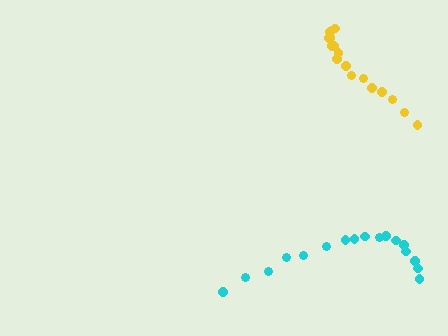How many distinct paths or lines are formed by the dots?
There are 2 distinct paths.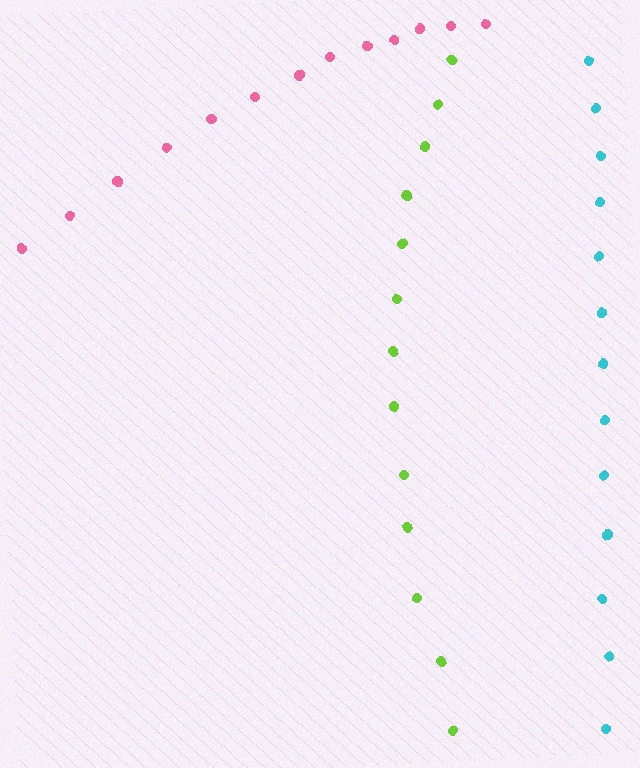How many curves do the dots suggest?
There are 3 distinct paths.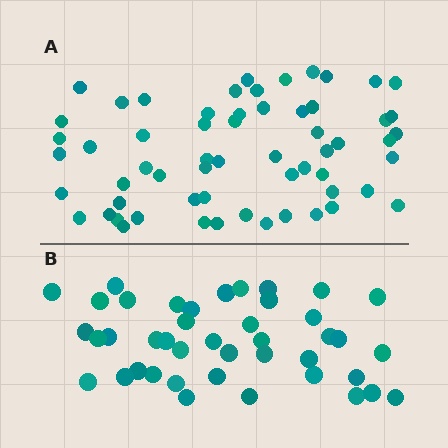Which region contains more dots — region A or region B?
Region A (the top region) has more dots.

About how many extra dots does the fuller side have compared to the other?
Region A has approximately 20 more dots than region B.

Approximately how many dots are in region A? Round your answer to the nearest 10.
About 60 dots.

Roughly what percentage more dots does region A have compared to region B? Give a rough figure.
About 45% more.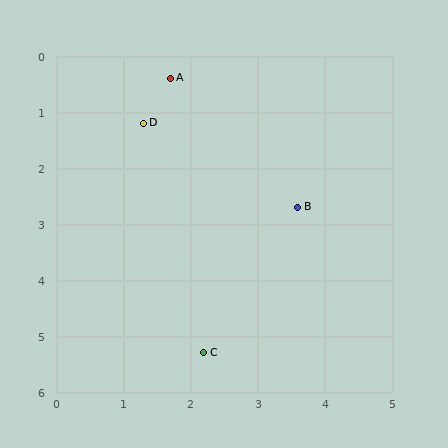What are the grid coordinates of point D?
Point D is at approximately (1.3, 1.2).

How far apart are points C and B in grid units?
Points C and B are about 3.0 grid units apart.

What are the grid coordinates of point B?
Point B is at approximately (3.6, 2.7).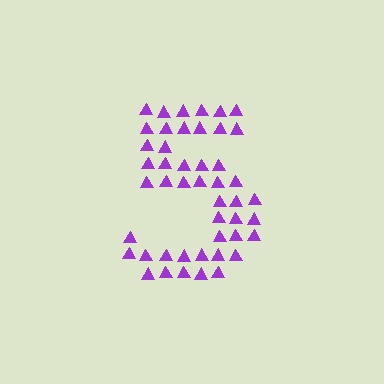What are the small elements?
The small elements are triangles.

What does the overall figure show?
The overall figure shows the digit 5.